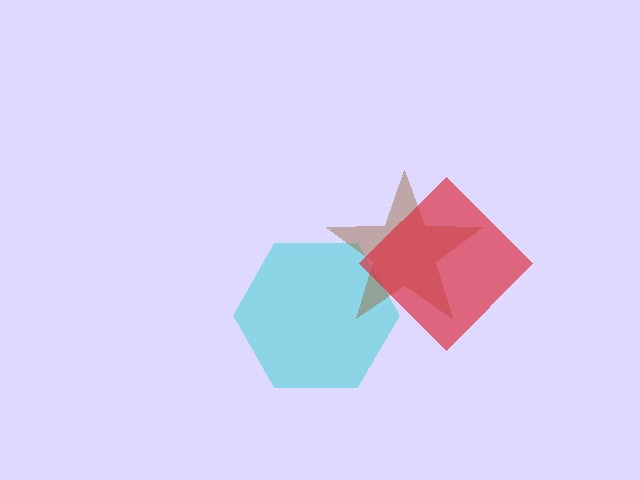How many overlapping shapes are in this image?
There are 3 overlapping shapes in the image.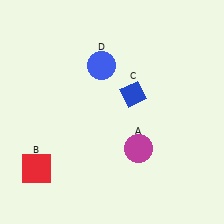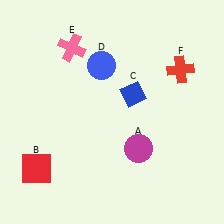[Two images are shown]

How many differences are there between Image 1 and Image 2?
There are 2 differences between the two images.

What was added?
A pink cross (E), a red cross (F) were added in Image 2.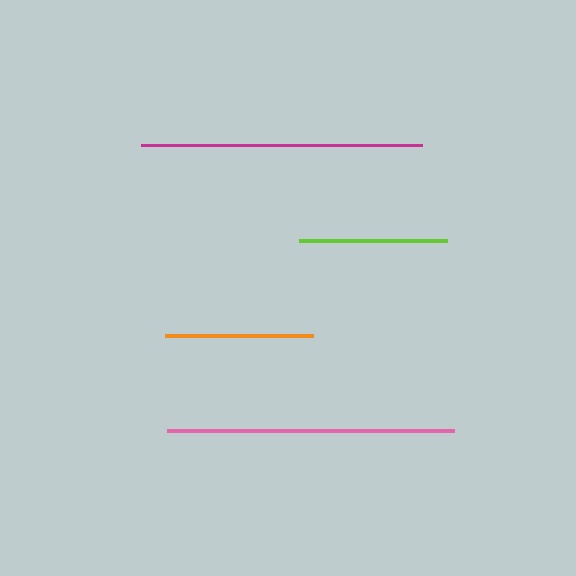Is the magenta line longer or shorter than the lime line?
The magenta line is longer than the lime line.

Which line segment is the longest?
The pink line is the longest at approximately 287 pixels.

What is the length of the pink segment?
The pink segment is approximately 287 pixels long.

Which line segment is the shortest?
The lime line is the shortest at approximately 148 pixels.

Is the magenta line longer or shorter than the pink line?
The pink line is longer than the magenta line.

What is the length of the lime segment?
The lime segment is approximately 148 pixels long.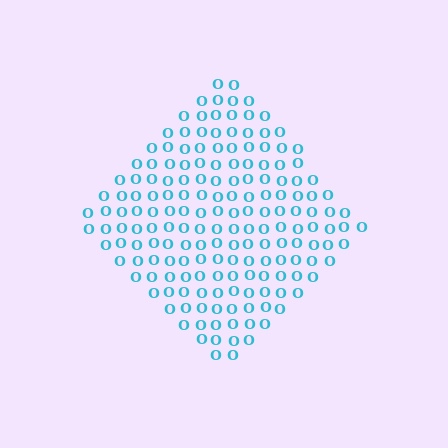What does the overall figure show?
The overall figure shows a diamond.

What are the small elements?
The small elements are letter O's.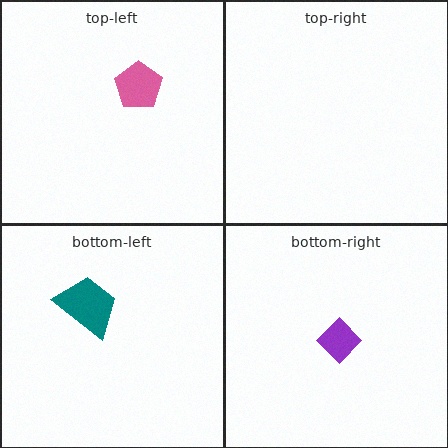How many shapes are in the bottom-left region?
1.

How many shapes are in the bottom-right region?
1.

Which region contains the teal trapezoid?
The bottom-left region.